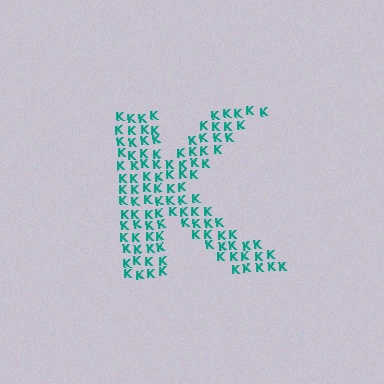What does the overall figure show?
The overall figure shows the letter K.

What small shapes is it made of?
It is made of small letter K's.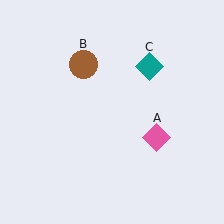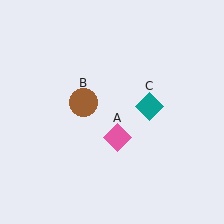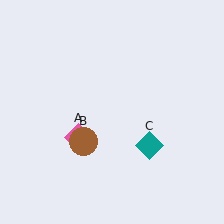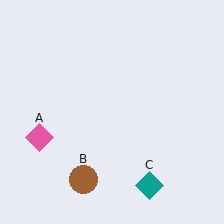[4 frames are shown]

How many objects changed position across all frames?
3 objects changed position: pink diamond (object A), brown circle (object B), teal diamond (object C).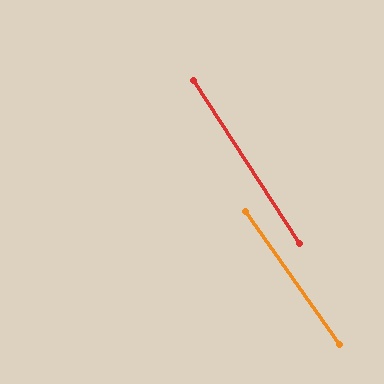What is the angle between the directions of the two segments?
Approximately 2 degrees.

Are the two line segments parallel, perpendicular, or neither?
Parallel — their directions differ by only 2.0°.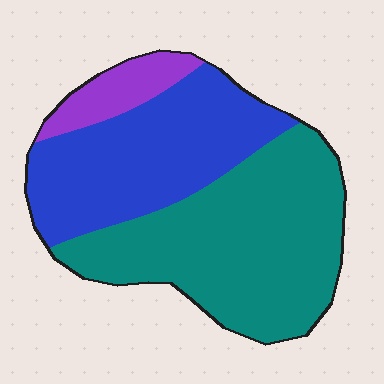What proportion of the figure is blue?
Blue covers about 40% of the figure.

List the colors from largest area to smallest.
From largest to smallest: teal, blue, purple.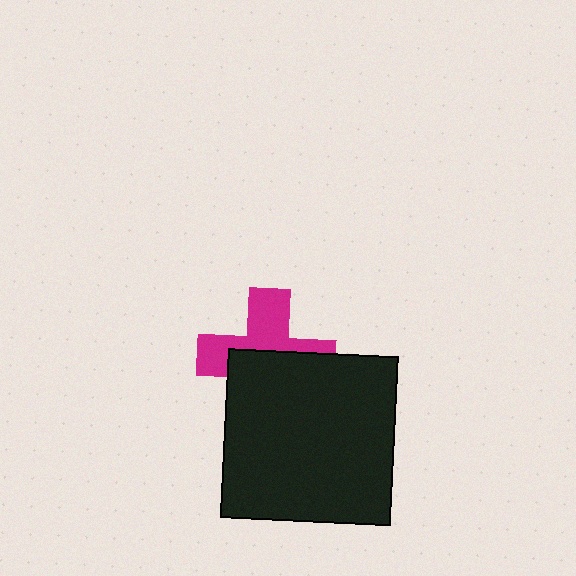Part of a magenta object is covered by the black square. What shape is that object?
It is a cross.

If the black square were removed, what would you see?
You would see the complete magenta cross.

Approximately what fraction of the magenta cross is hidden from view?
Roughly 51% of the magenta cross is hidden behind the black square.